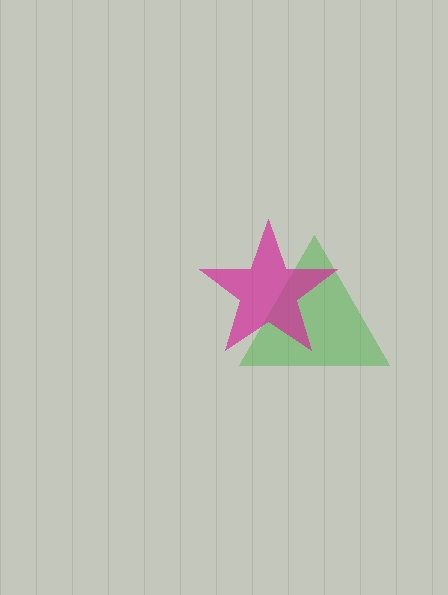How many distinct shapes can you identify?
There are 2 distinct shapes: a green triangle, a magenta star.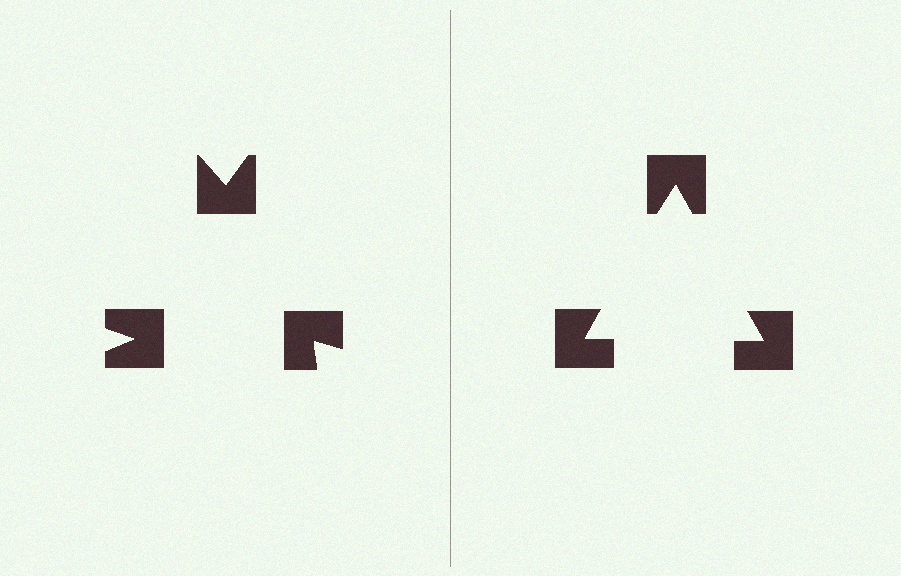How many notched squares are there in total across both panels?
6 — 3 on each side.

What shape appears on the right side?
An illusory triangle.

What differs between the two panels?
The notched squares are positioned identically on both sides; only the wedge orientations differ. On the right they align to a triangle; on the left they are misaligned.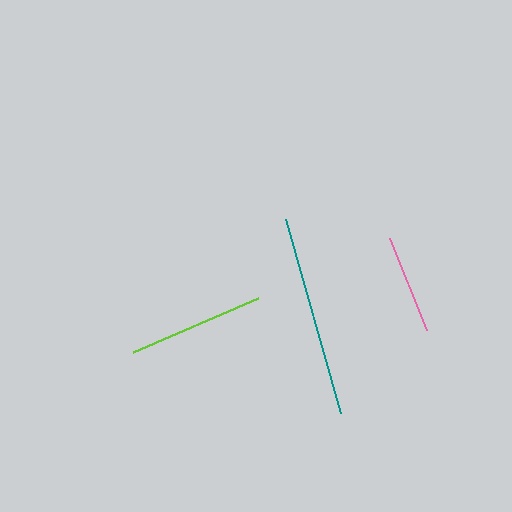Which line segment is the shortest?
The pink line is the shortest at approximately 99 pixels.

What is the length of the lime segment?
The lime segment is approximately 136 pixels long.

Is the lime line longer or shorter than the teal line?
The teal line is longer than the lime line.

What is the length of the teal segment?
The teal segment is approximately 202 pixels long.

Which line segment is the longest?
The teal line is the longest at approximately 202 pixels.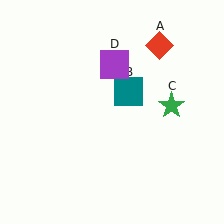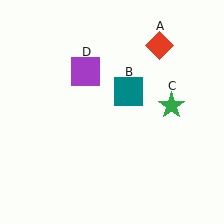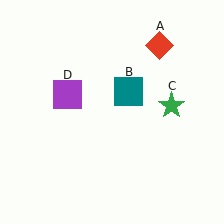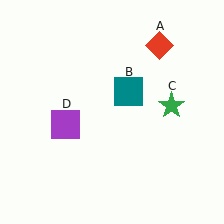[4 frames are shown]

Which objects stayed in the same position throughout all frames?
Red diamond (object A) and teal square (object B) and green star (object C) remained stationary.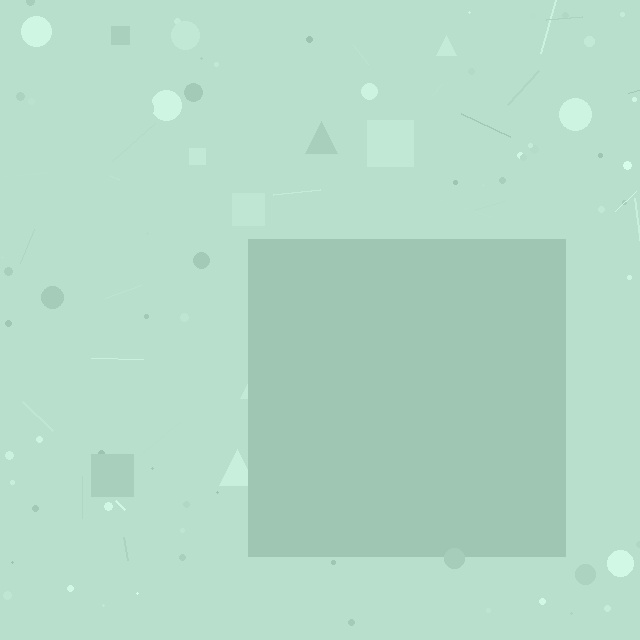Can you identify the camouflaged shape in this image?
The camouflaged shape is a square.